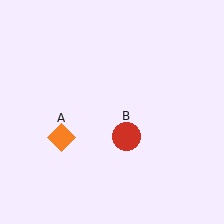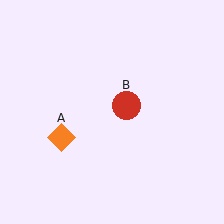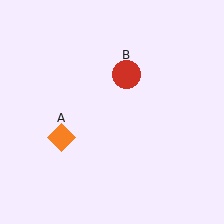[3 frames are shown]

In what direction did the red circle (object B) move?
The red circle (object B) moved up.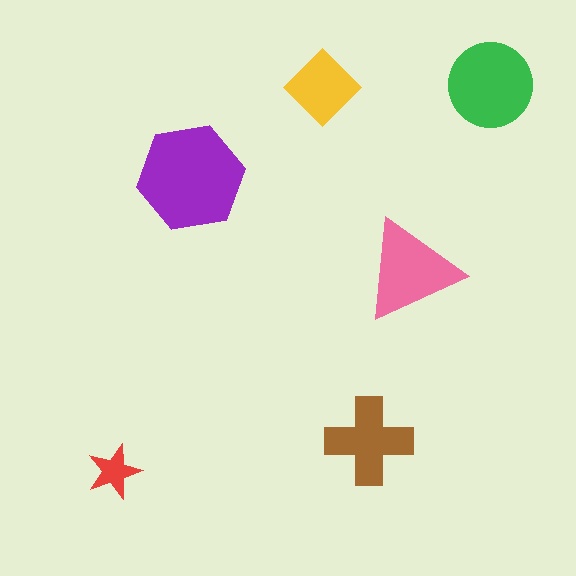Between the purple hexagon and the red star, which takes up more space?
The purple hexagon.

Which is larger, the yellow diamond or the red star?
The yellow diamond.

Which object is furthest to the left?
The red star is leftmost.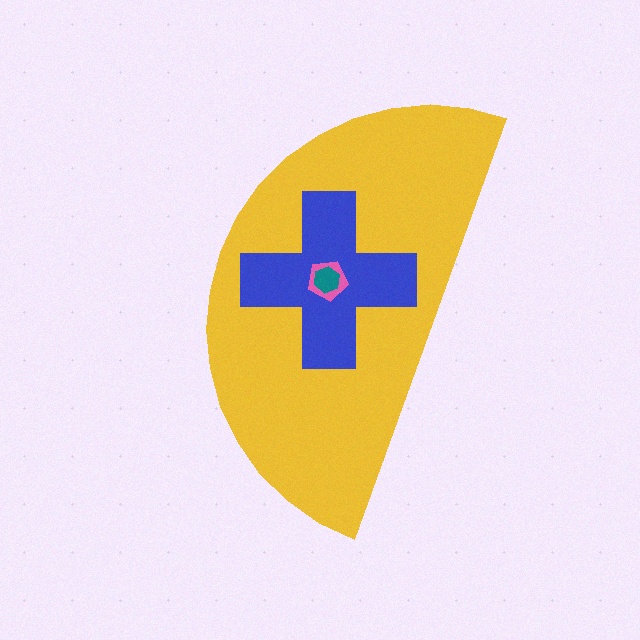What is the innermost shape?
The teal hexagon.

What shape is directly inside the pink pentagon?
The teal hexagon.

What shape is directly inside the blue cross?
The pink pentagon.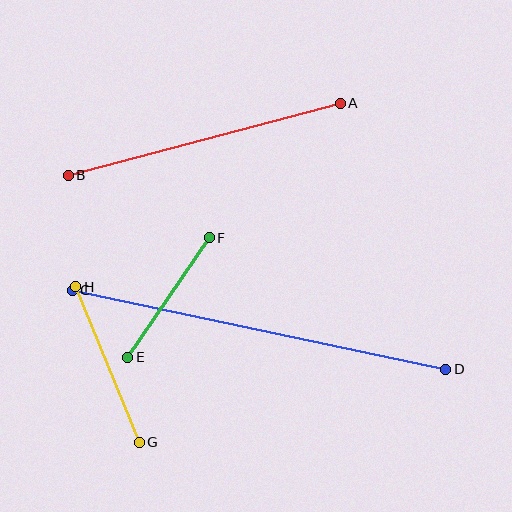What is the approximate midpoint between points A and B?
The midpoint is at approximately (204, 139) pixels.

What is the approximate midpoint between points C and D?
The midpoint is at approximately (259, 330) pixels.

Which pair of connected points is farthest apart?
Points C and D are farthest apart.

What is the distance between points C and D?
The distance is approximately 382 pixels.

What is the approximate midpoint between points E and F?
The midpoint is at approximately (169, 297) pixels.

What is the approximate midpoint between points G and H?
The midpoint is at approximately (107, 365) pixels.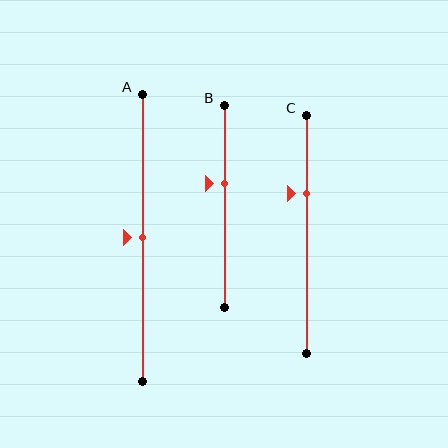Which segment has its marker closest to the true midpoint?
Segment A has its marker closest to the true midpoint.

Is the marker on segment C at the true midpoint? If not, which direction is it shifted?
No, the marker on segment C is shifted upward by about 17% of the segment length.